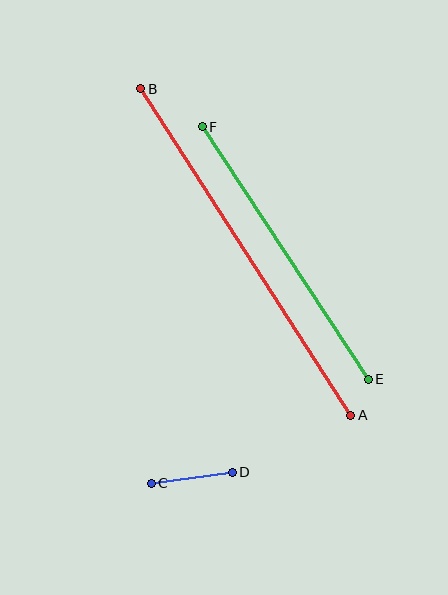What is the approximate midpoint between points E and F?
The midpoint is at approximately (285, 253) pixels.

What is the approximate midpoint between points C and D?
The midpoint is at approximately (192, 478) pixels.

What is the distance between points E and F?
The distance is approximately 302 pixels.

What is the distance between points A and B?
The distance is approximately 388 pixels.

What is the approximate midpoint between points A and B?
The midpoint is at approximately (246, 252) pixels.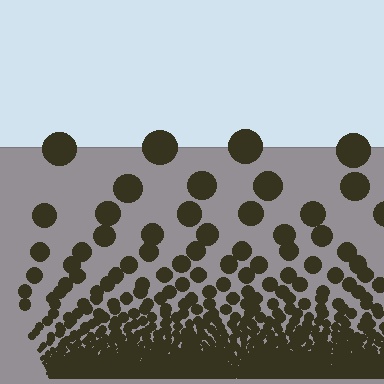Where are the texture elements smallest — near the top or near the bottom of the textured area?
Near the bottom.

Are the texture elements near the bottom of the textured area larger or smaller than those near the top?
Smaller. The gradient is inverted — elements near the bottom are smaller and denser.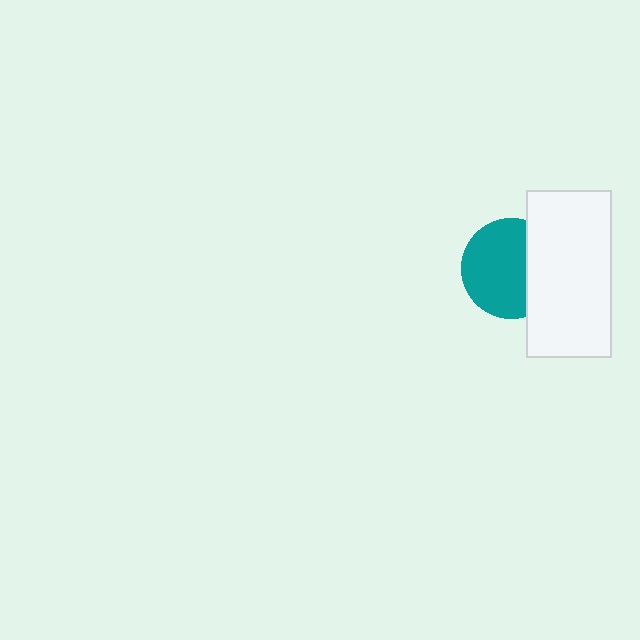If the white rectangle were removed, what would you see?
You would see the complete teal circle.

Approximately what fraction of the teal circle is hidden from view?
Roughly 33% of the teal circle is hidden behind the white rectangle.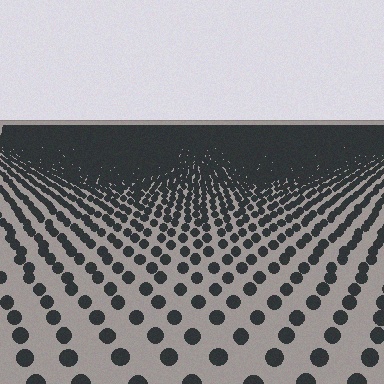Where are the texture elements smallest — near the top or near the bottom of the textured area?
Near the top.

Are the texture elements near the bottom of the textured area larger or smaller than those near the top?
Larger. Near the bottom, elements are closer to the viewer and appear at a bigger on-screen size.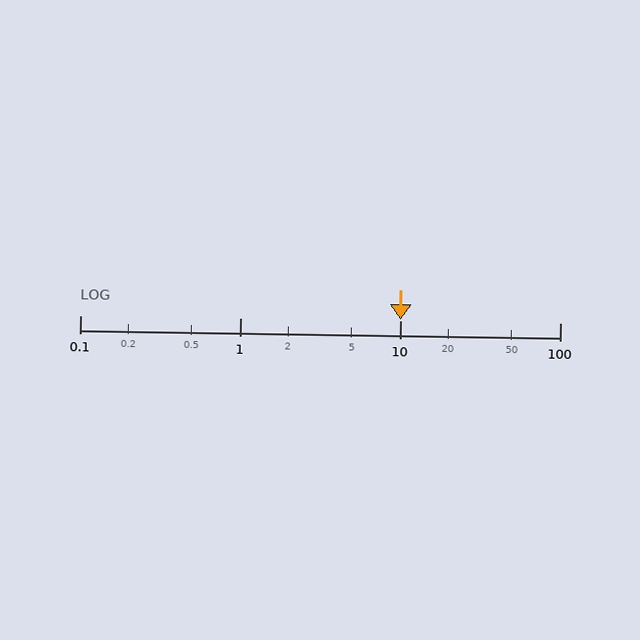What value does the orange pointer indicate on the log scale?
The pointer indicates approximately 10.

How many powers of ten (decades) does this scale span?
The scale spans 3 decades, from 0.1 to 100.